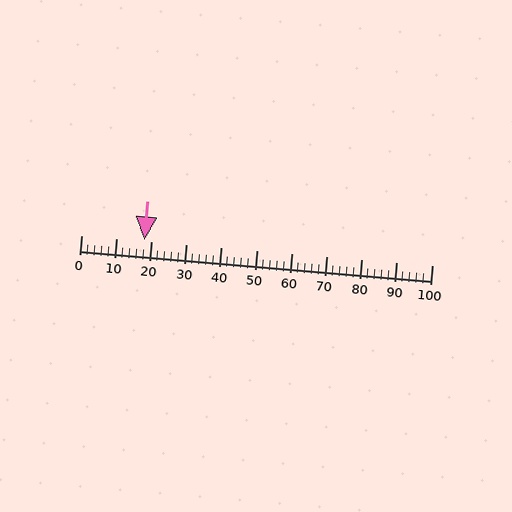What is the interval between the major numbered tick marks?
The major tick marks are spaced 10 units apart.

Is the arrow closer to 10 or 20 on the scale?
The arrow is closer to 20.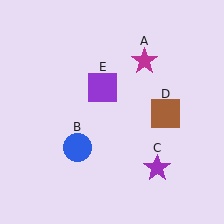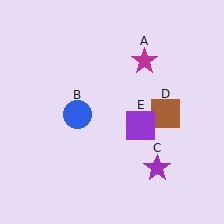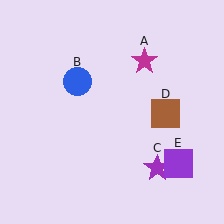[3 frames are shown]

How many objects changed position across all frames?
2 objects changed position: blue circle (object B), purple square (object E).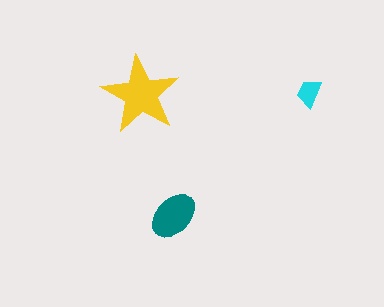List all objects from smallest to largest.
The cyan trapezoid, the teal ellipse, the yellow star.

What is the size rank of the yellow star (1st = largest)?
1st.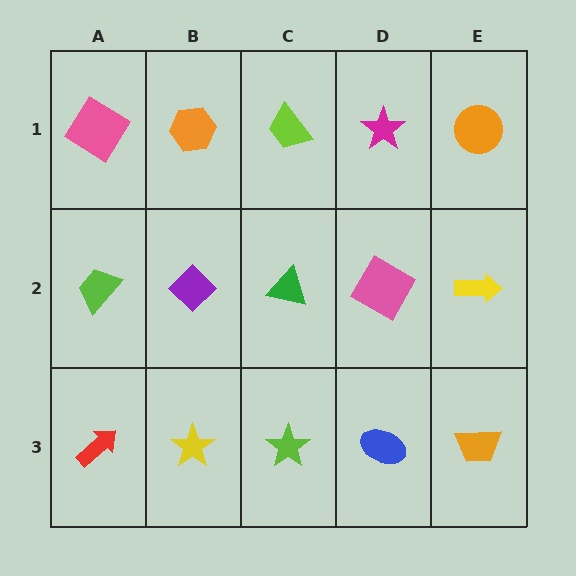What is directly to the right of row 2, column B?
A green triangle.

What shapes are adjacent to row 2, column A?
A pink diamond (row 1, column A), a red arrow (row 3, column A), a purple diamond (row 2, column B).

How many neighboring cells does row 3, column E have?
2.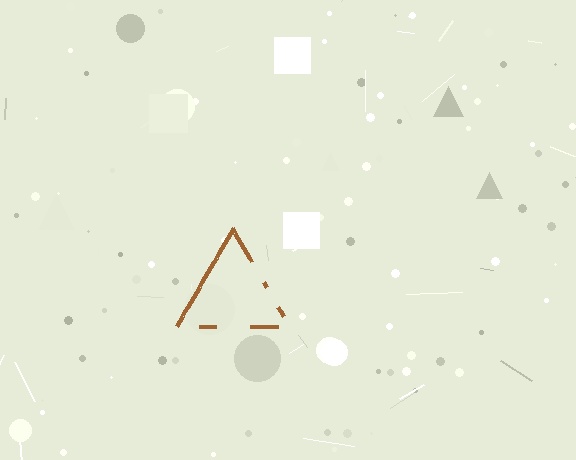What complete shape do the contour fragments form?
The contour fragments form a triangle.